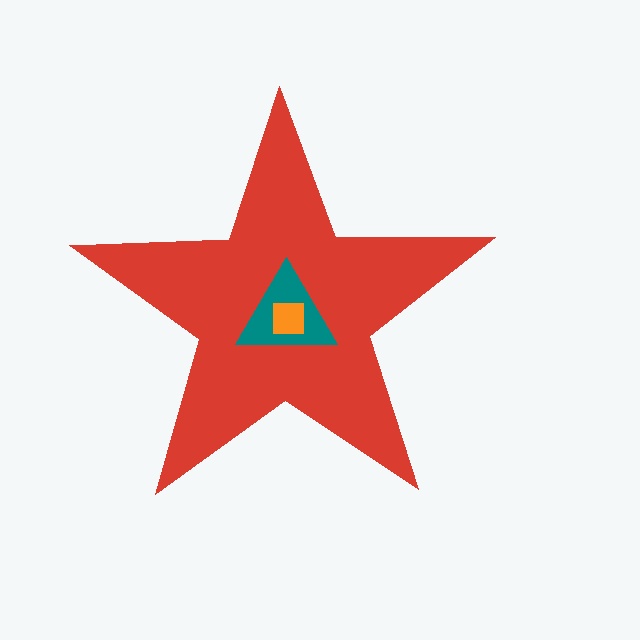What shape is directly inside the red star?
The teal triangle.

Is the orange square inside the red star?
Yes.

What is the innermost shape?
The orange square.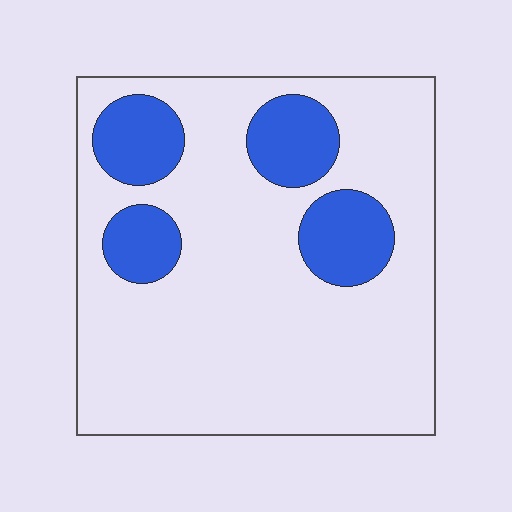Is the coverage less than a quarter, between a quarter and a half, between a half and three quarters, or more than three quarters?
Less than a quarter.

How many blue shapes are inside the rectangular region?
4.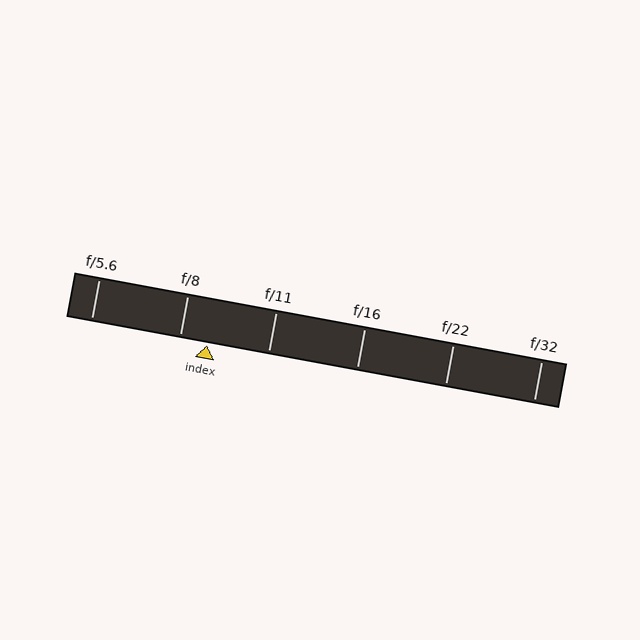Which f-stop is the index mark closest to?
The index mark is closest to f/8.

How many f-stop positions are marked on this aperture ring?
There are 6 f-stop positions marked.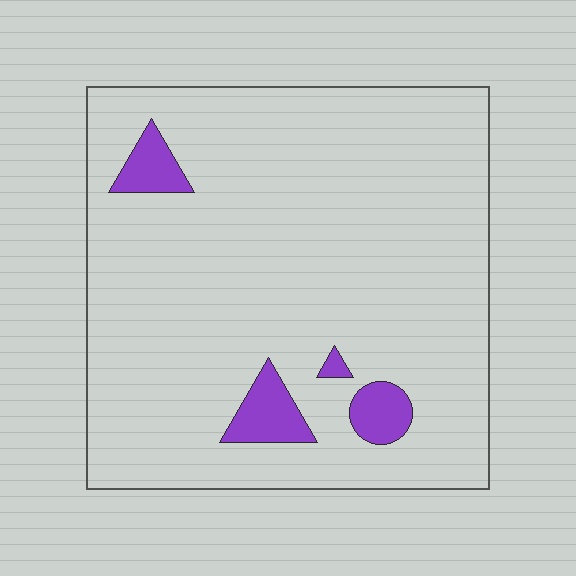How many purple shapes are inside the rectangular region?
4.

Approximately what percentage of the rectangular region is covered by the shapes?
Approximately 5%.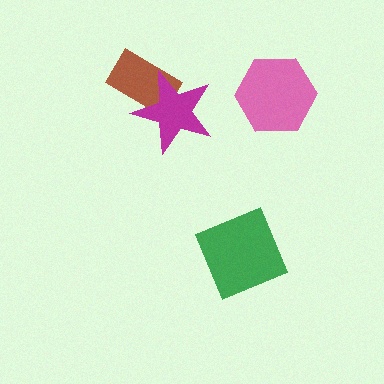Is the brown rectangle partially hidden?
Yes, it is partially covered by another shape.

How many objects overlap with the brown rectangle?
1 object overlaps with the brown rectangle.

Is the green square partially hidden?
No, no other shape covers it.